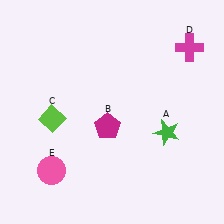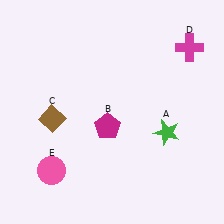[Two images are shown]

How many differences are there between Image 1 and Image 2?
There is 1 difference between the two images.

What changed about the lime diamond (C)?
In Image 1, C is lime. In Image 2, it changed to brown.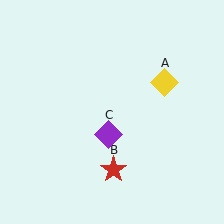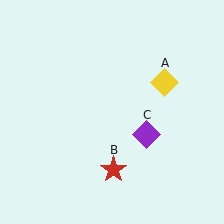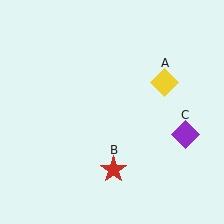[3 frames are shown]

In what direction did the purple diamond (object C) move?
The purple diamond (object C) moved right.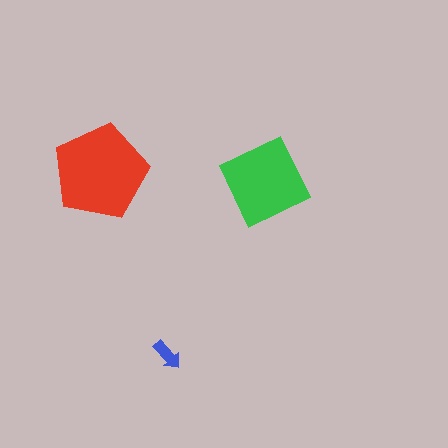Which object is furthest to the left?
The red pentagon is leftmost.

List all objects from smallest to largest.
The blue arrow, the green diamond, the red pentagon.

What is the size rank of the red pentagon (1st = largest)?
1st.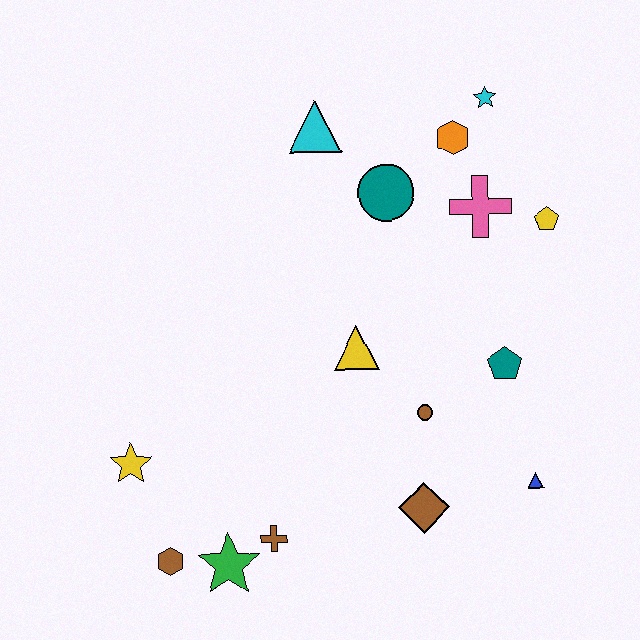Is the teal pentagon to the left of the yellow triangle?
No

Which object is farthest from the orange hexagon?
The brown hexagon is farthest from the orange hexagon.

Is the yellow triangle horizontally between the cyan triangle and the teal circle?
Yes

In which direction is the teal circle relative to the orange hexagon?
The teal circle is to the left of the orange hexagon.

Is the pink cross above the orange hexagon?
No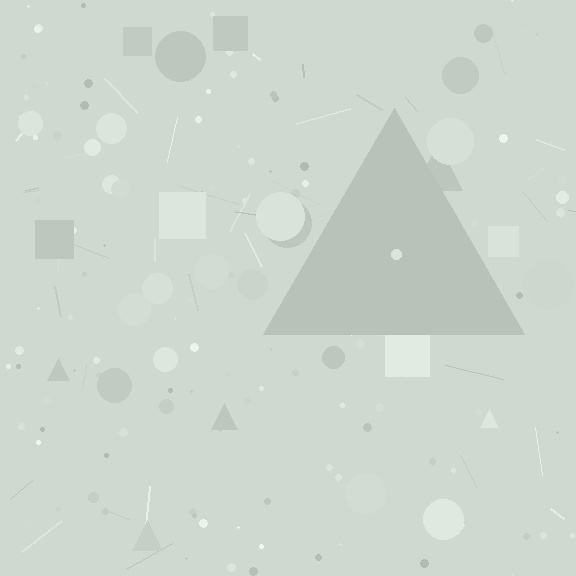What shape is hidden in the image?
A triangle is hidden in the image.